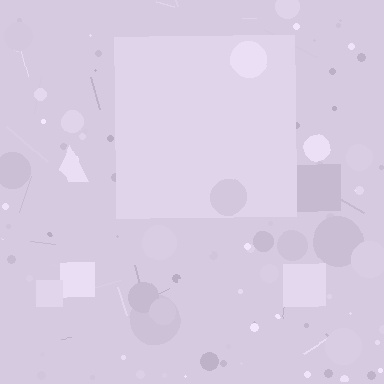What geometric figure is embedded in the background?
A square is embedded in the background.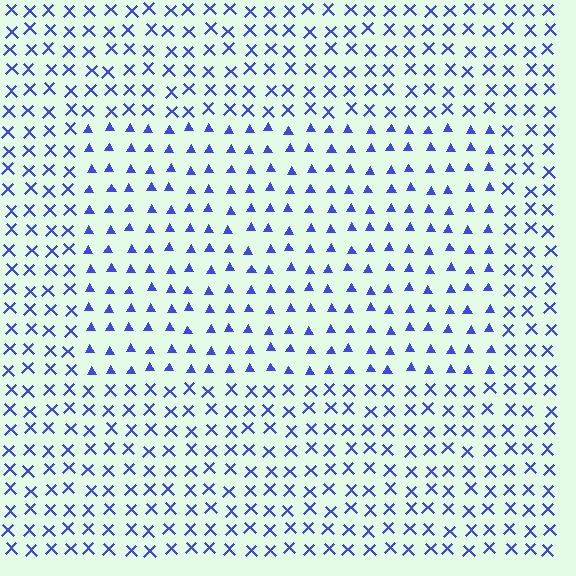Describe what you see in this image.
The image is filled with small blue elements arranged in a uniform grid. A rectangle-shaped region contains triangles, while the surrounding area contains X marks. The boundary is defined purely by the change in element shape.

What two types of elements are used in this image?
The image uses triangles inside the rectangle region and X marks outside it.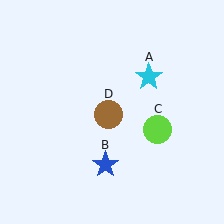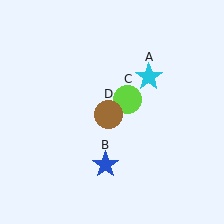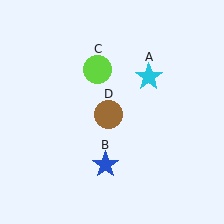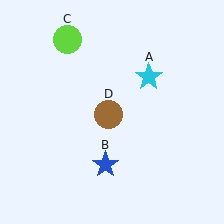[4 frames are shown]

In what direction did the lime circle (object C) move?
The lime circle (object C) moved up and to the left.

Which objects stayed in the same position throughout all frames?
Cyan star (object A) and blue star (object B) and brown circle (object D) remained stationary.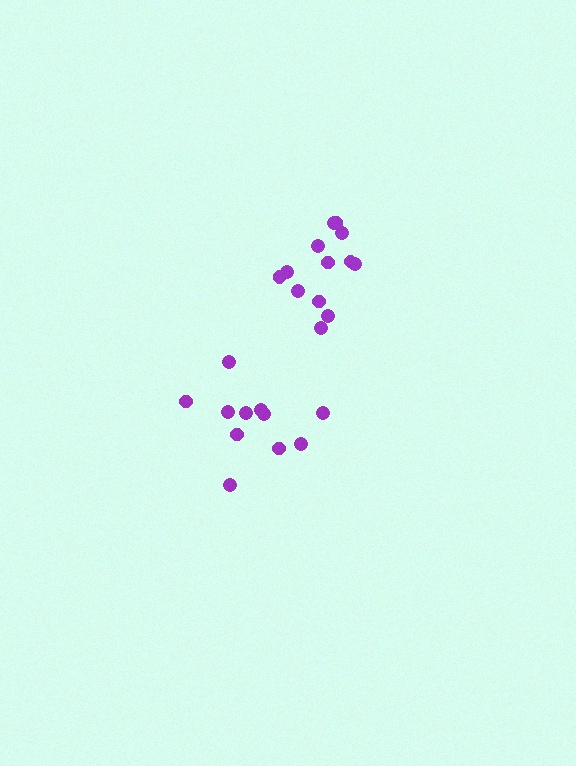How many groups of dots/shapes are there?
There are 2 groups.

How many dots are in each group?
Group 1: 13 dots, Group 2: 11 dots (24 total).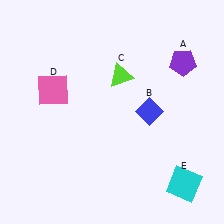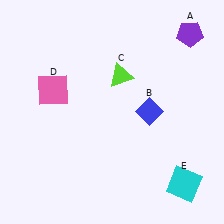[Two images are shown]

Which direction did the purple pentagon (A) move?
The purple pentagon (A) moved up.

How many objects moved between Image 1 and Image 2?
1 object moved between the two images.